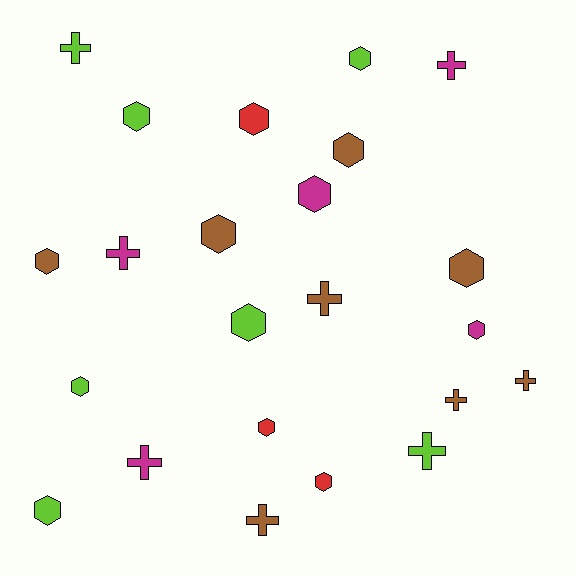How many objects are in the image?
There are 23 objects.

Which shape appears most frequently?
Hexagon, with 14 objects.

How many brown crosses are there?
There are 4 brown crosses.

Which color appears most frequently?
Brown, with 8 objects.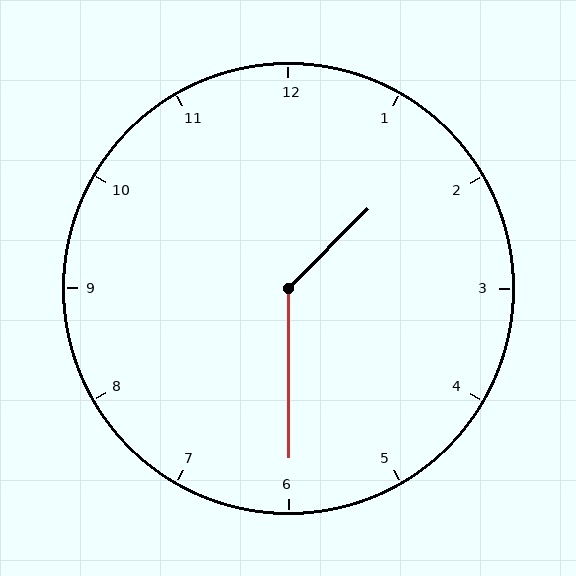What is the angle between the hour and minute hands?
Approximately 135 degrees.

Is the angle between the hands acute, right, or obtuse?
It is obtuse.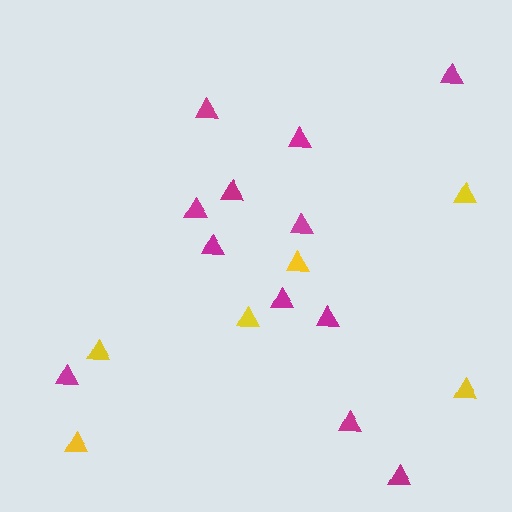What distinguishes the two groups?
There are 2 groups: one group of yellow triangles (6) and one group of magenta triangles (12).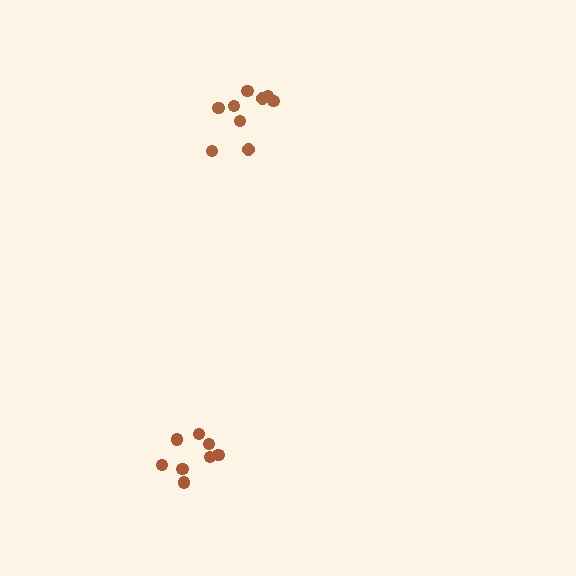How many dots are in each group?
Group 1: 9 dots, Group 2: 8 dots (17 total).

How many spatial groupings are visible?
There are 2 spatial groupings.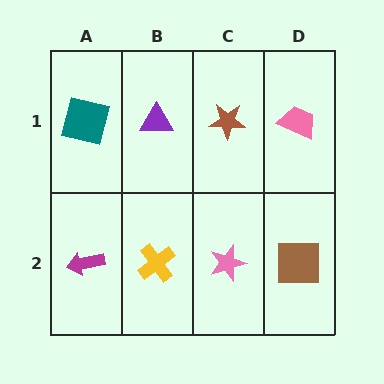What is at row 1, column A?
A teal square.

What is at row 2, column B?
A yellow cross.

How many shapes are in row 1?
4 shapes.